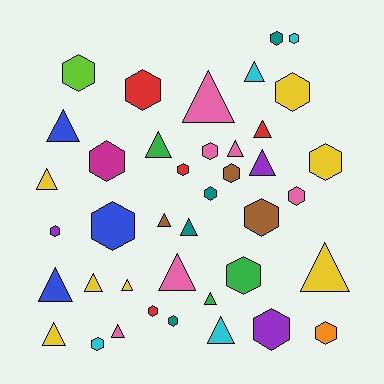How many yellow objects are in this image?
There are 7 yellow objects.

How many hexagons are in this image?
There are 21 hexagons.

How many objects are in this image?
There are 40 objects.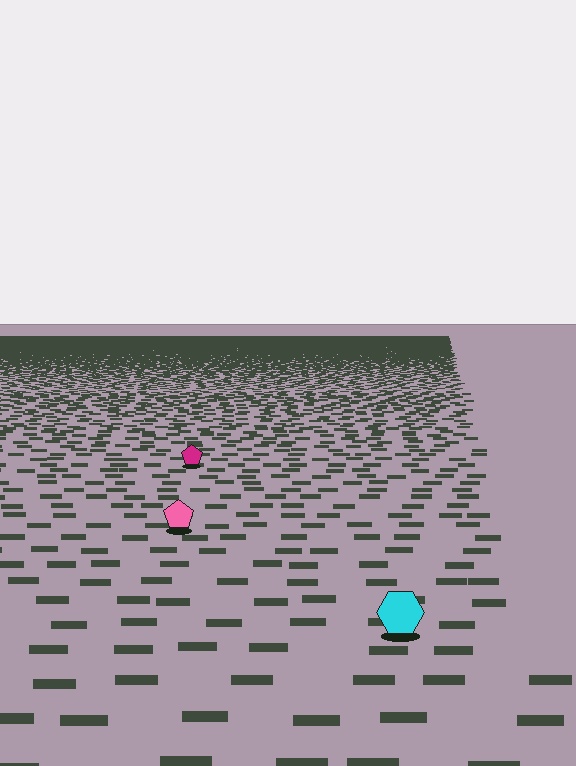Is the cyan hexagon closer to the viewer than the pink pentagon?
Yes. The cyan hexagon is closer — you can tell from the texture gradient: the ground texture is coarser near it.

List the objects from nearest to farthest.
From nearest to farthest: the cyan hexagon, the pink pentagon, the magenta pentagon.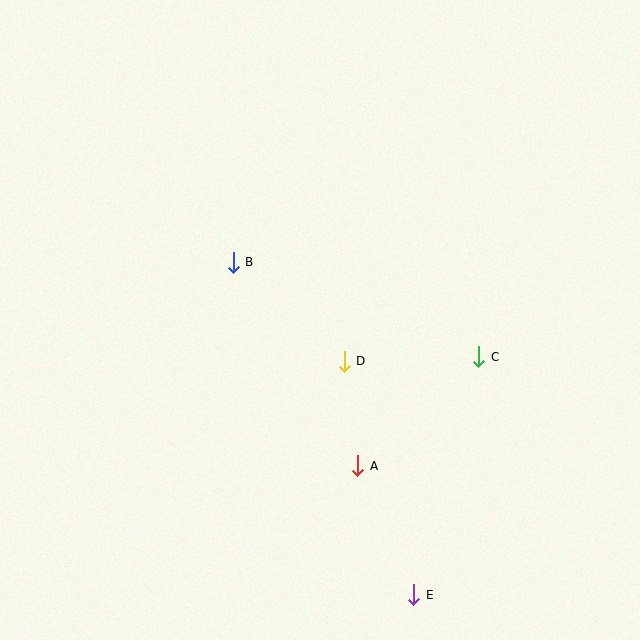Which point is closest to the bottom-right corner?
Point E is closest to the bottom-right corner.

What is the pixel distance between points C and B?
The distance between C and B is 263 pixels.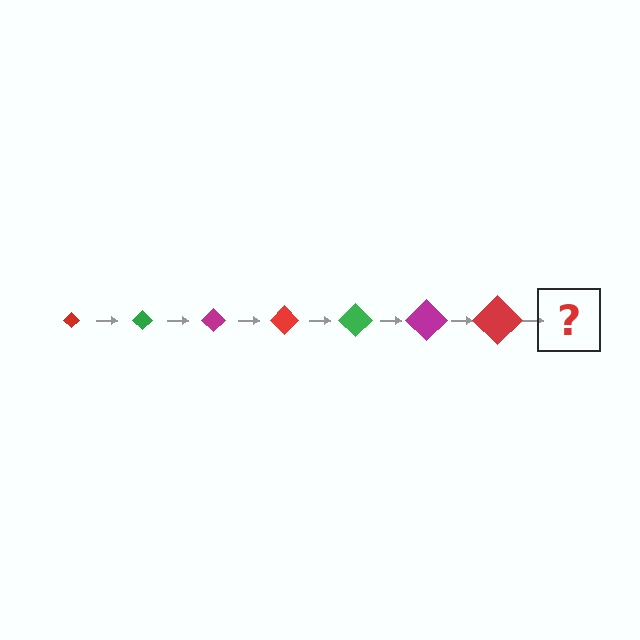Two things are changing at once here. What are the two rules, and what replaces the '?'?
The two rules are that the diamond grows larger each step and the color cycles through red, green, and magenta. The '?' should be a green diamond, larger than the previous one.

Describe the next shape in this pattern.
It should be a green diamond, larger than the previous one.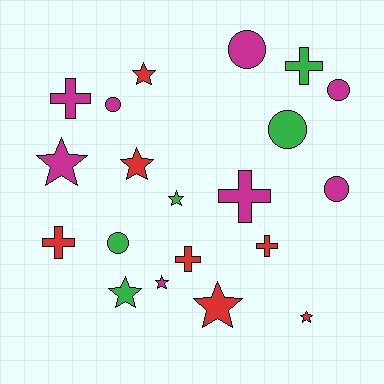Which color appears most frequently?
Magenta, with 8 objects.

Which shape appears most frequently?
Star, with 8 objects.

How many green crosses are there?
There is 1 green cross.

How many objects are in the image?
There are 20 objects.